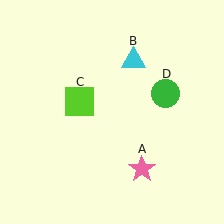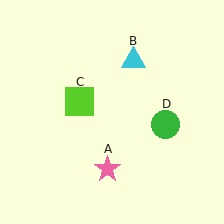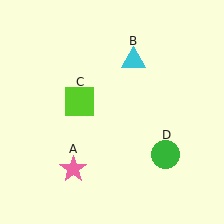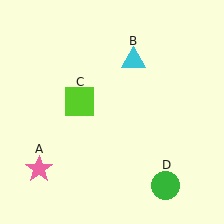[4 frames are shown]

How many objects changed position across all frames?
2 objects changed position: pink star (object A), green circle (object D).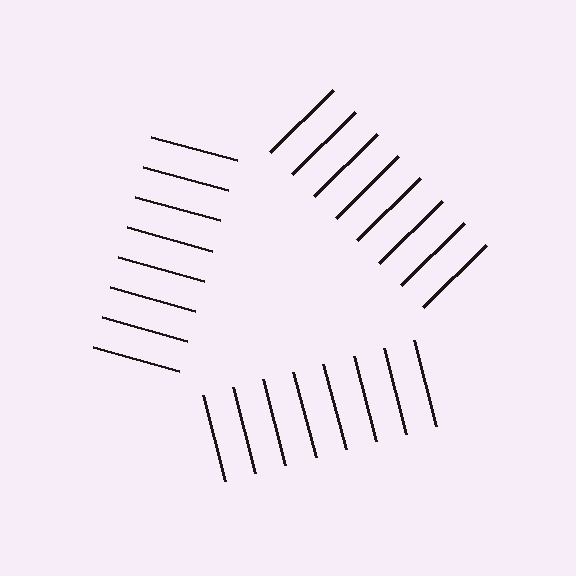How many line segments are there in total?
24 — 8 along each of the 3 edges.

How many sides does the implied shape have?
3 sides — the line-ends trace a triangle.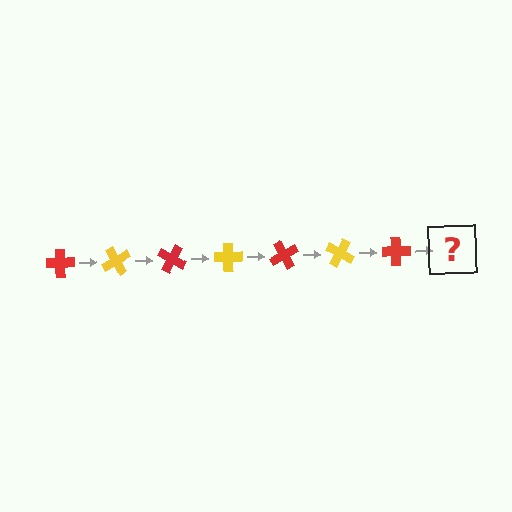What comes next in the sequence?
The next element should be a yellow cross, rotated 420 degrees from the start.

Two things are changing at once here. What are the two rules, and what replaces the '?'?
The two rules are that it rotates 60 degrees each step and the color cycles through red and yellow. The '?' should be a yellow cross, rotated 420 degrees from the start.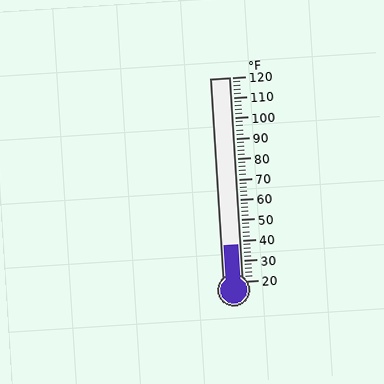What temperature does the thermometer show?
The thermometer shows approximately 38°F.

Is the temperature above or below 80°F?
The temperature is below 80°F.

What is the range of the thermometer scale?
The thermometer scale ranges from 20°F to 120°F.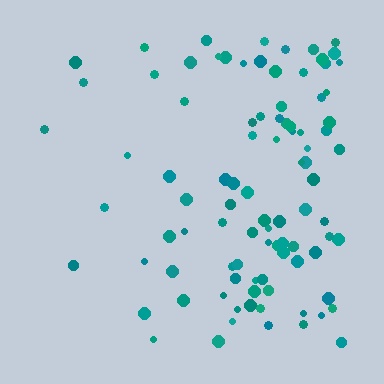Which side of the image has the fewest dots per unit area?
The left.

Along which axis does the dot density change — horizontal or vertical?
Horizontal.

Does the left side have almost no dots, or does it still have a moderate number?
Still a moderate number, just noticeably fewer than the right.